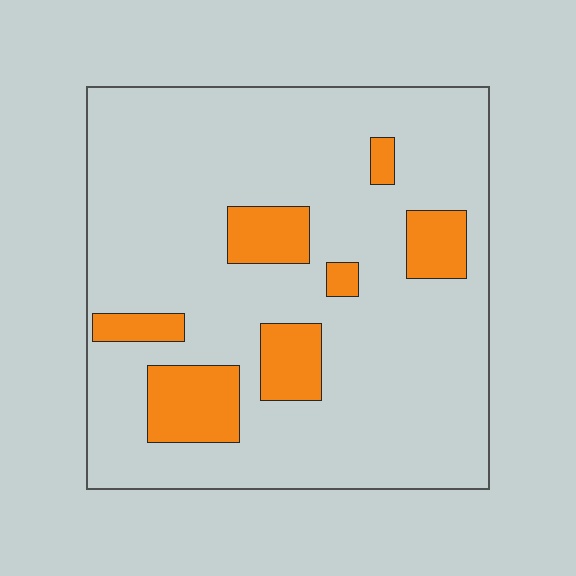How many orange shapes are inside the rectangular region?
7.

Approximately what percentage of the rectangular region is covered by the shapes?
Approximately 15%.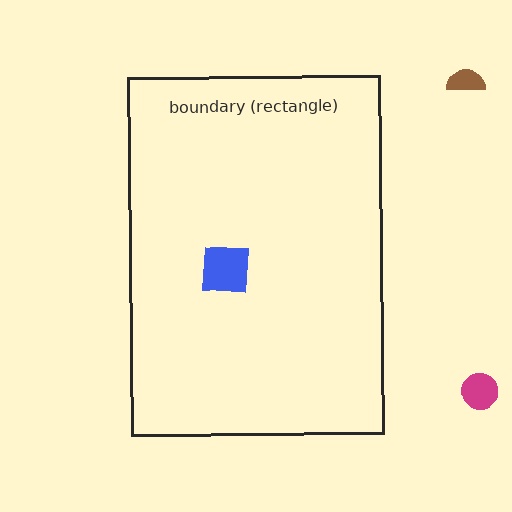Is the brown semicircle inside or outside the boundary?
Outside.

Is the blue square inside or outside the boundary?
Inside.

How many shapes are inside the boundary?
1 inside, 2 outside.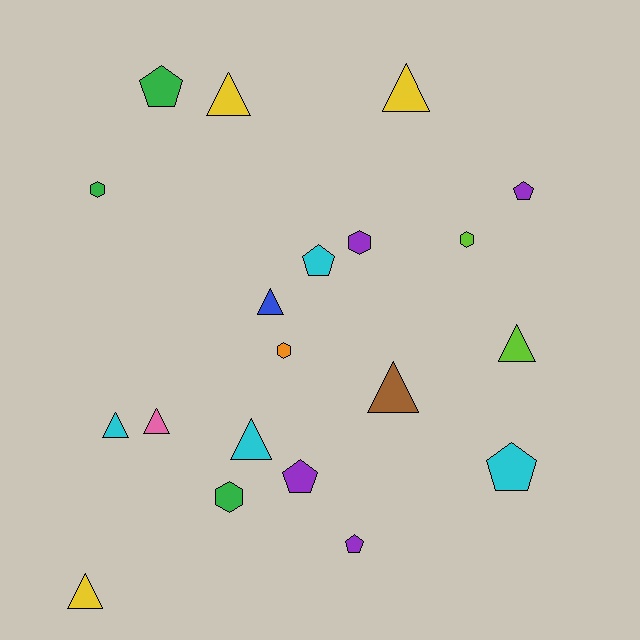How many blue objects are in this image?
There is 1 blue object.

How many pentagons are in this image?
There are 6 pentagons.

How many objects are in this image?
There are 20 objects.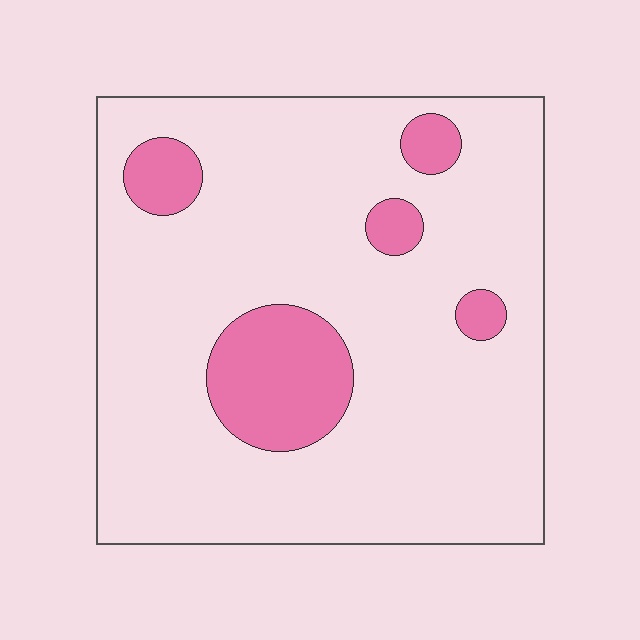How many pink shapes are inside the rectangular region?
5.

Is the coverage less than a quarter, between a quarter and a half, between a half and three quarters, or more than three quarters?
Less than a quarter.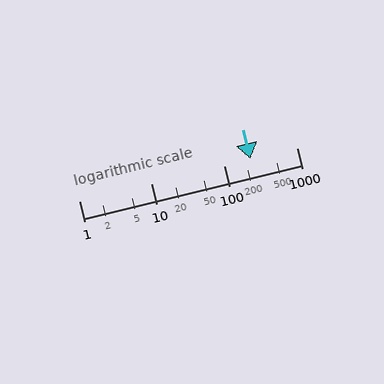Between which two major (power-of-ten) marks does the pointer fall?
The pointer is between 100 and 1000.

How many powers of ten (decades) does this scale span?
The scale spans 3 decades, from 1 to 1000.